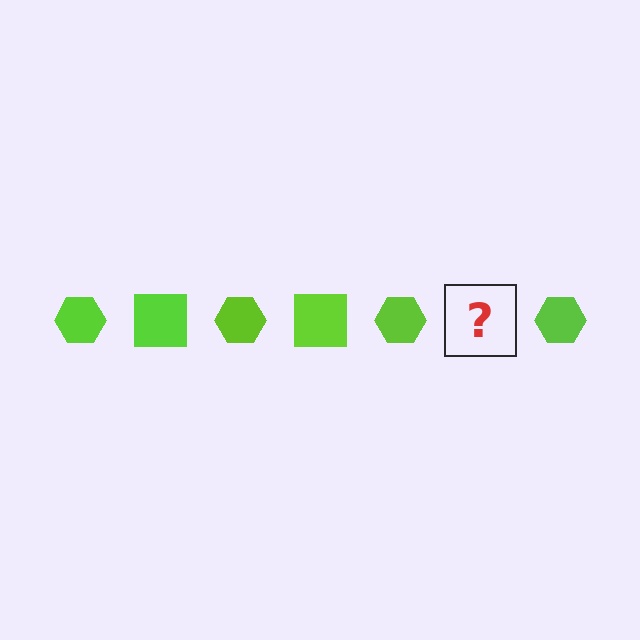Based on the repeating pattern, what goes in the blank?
The blank should be a lime square.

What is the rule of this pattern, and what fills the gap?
The rule is that the pattern cycles through hexagon, square shapes in lime. The gap should be filled with a lime square.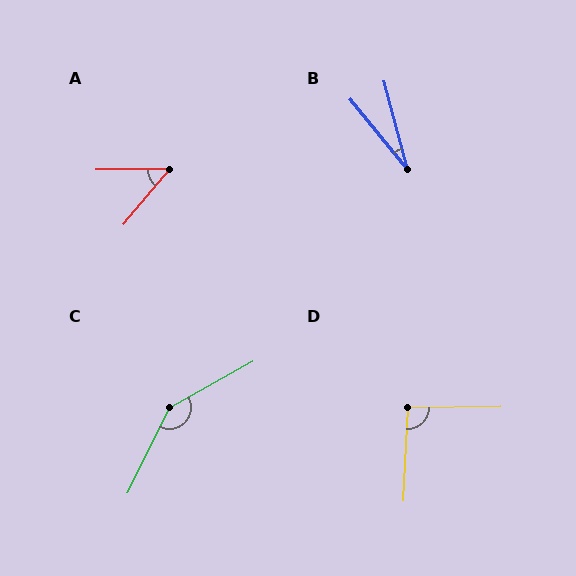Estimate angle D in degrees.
Approximately 94 degrees.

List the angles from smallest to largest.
B (24°), A (50°), D (94°), C (146°).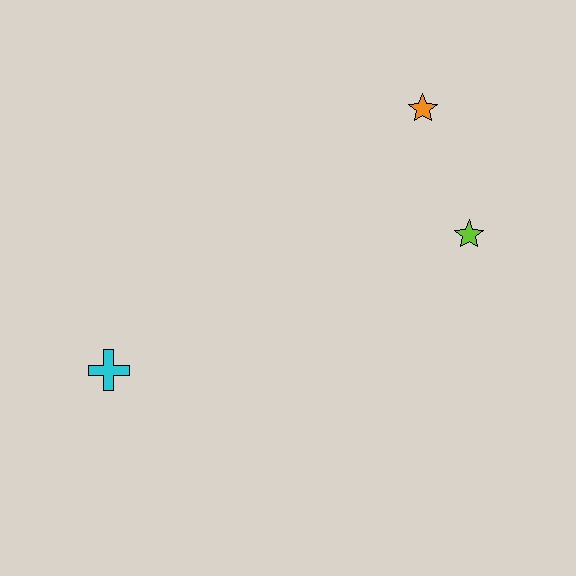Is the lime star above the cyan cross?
Yes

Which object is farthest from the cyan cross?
The orange star is farthest from the cyan cross.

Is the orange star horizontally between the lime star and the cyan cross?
Yes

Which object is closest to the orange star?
The lime star is closest to the orange star.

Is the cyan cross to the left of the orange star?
Yes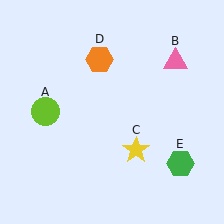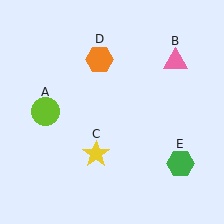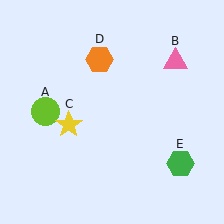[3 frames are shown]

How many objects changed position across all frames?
1 object changed position: yellow star (object C).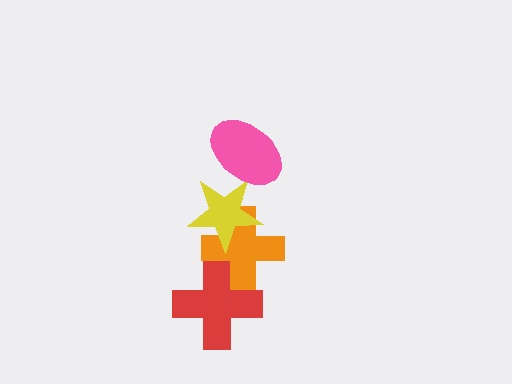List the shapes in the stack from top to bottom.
From top to bottom: the pink ellipse, the yellow star, the orange cross, the red cross.